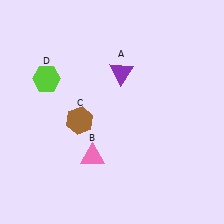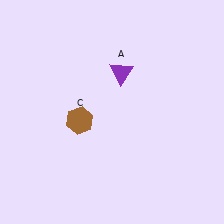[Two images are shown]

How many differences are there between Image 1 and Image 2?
There are 2 differences between the two images.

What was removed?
The pink triangle (B), the lime hexagon (D) were removed in Image 2.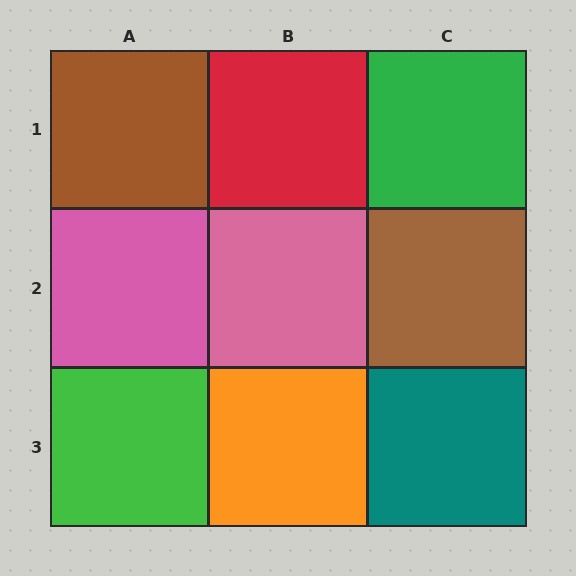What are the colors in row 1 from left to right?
Brown, red, green.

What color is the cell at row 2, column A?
Pink.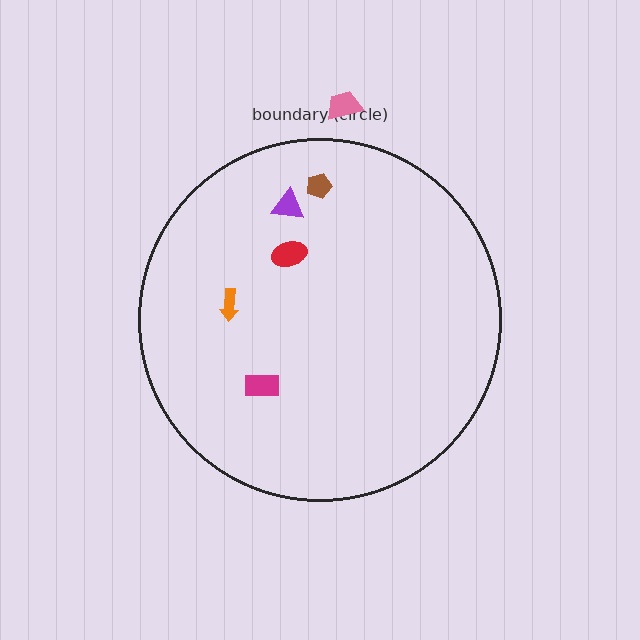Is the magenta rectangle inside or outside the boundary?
Inside.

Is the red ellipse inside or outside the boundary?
Inside.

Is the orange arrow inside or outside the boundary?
Inside.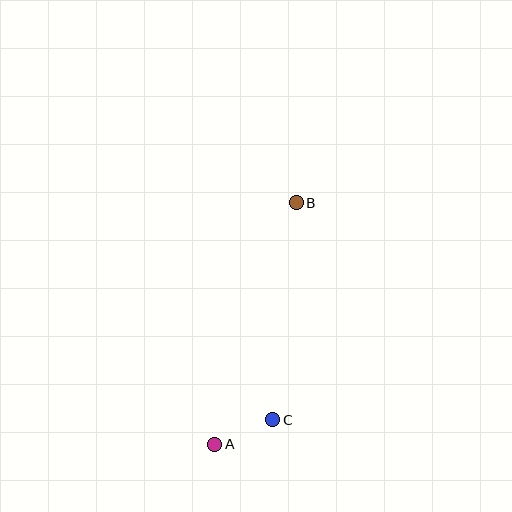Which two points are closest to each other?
Points A and C are closest to each other.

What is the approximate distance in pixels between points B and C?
The distance between B and C is approximately 218 pixels.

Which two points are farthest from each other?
Points A and B are farthest from each other.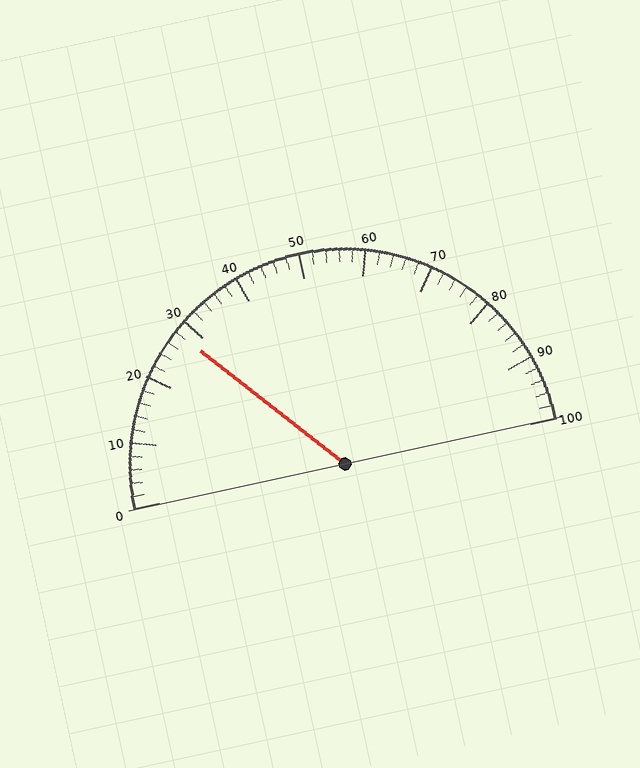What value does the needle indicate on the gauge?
The needle indicates approximately 28.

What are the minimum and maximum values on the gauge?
The gauge ranges from 0 to 100.